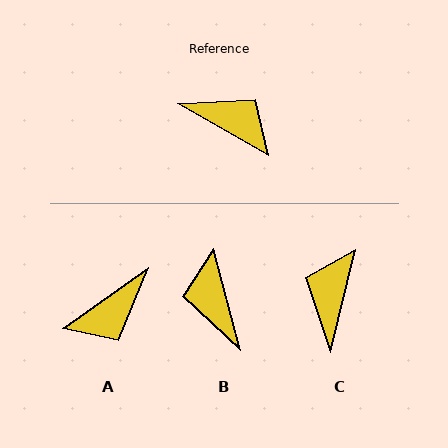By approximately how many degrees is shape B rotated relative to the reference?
Approximately 135 degrees counter-clockwise.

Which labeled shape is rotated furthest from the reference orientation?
B, about 135 degrees away.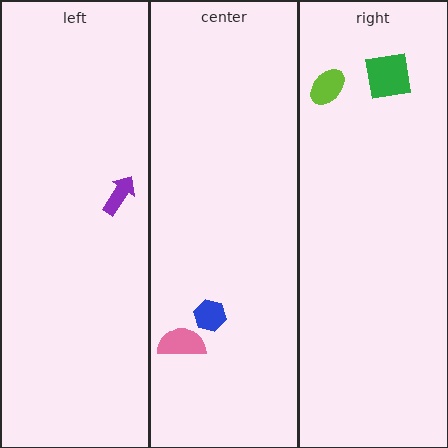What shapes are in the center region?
The pink semicircle, the blue hexagon.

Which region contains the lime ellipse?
The right region.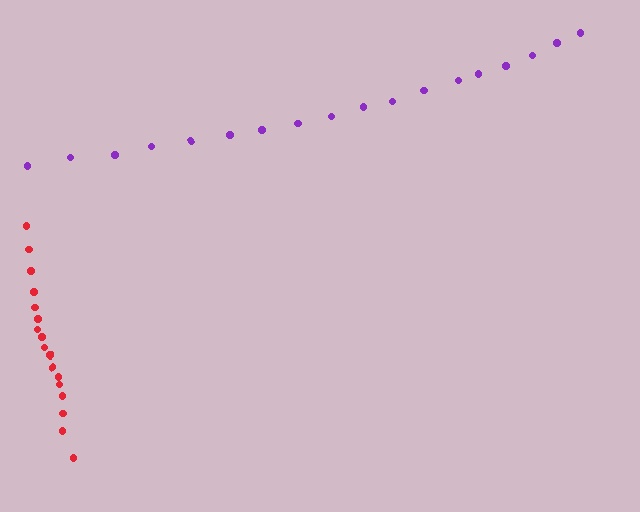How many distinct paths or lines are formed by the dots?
There are 2 distinct paths.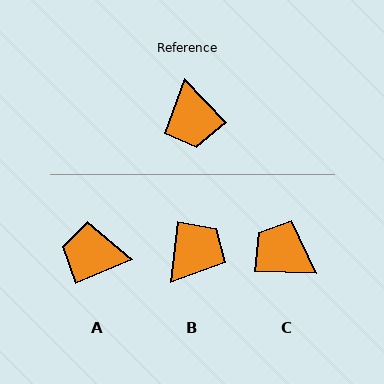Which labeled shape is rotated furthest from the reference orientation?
C, about 135 degrees away.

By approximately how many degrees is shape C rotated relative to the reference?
Approximately 135 degrees clockwise.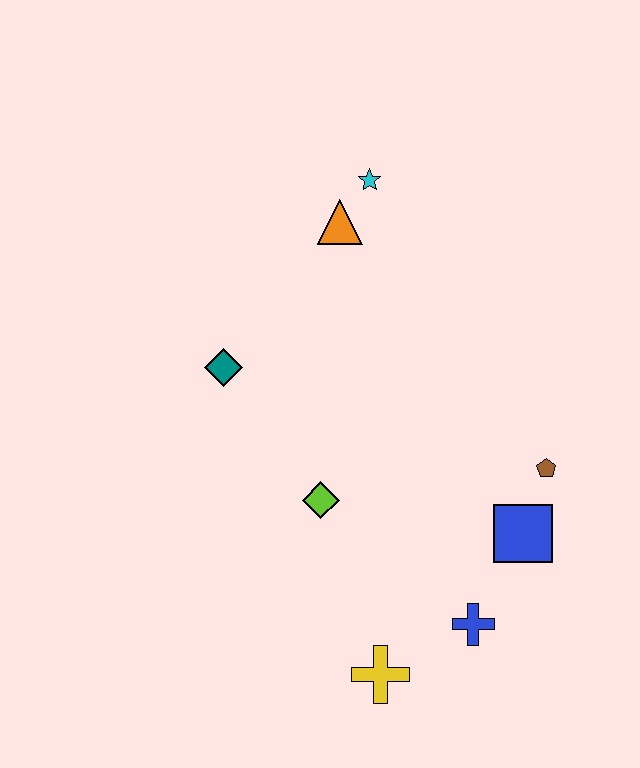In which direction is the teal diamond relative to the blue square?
The teal diamond is to the left of the blue square.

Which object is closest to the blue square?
The brown pentagon is closest to the blue square.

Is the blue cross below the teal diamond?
Yes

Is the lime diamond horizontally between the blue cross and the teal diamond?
Yes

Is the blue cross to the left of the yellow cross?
No